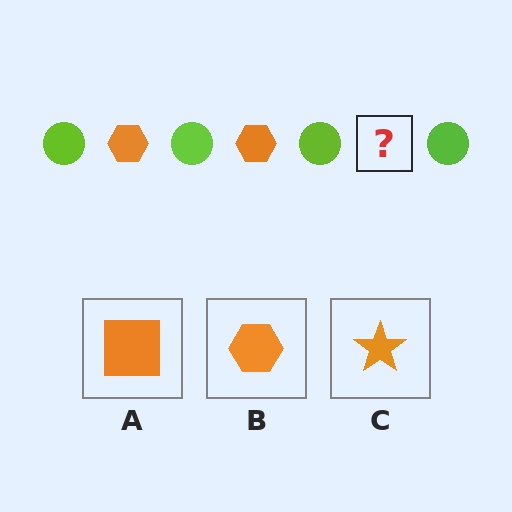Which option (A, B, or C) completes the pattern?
B.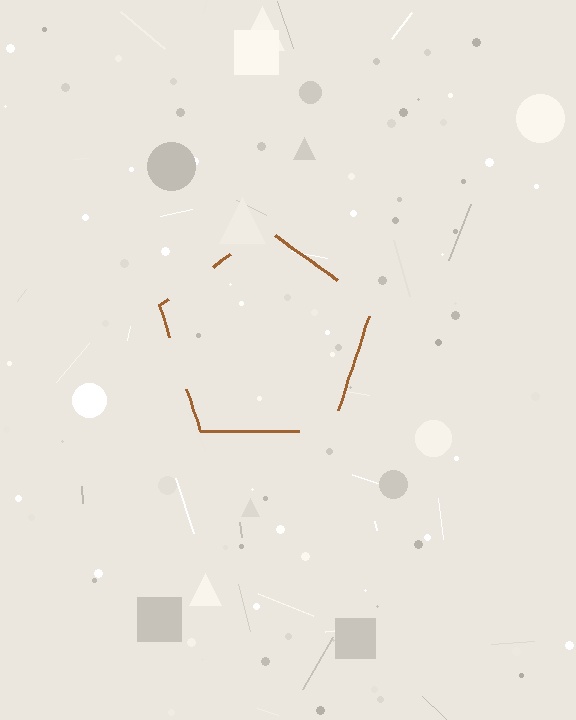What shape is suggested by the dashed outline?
The dashed outline suggests a pentagon.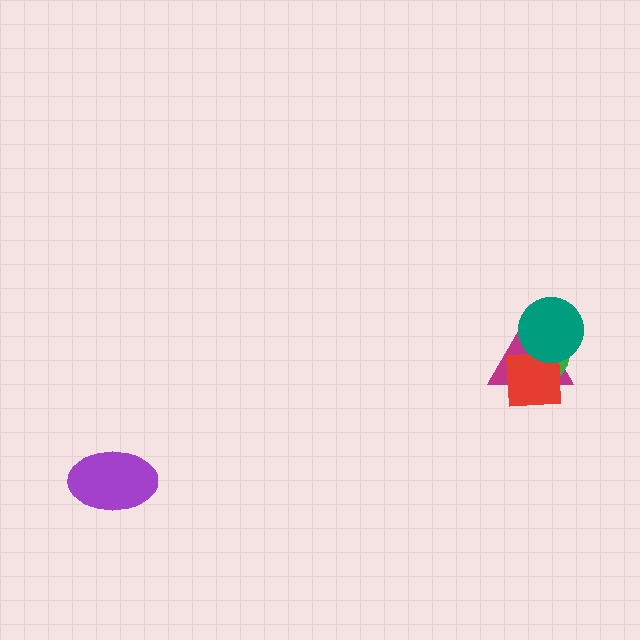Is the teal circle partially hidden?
No, no other shape covers it.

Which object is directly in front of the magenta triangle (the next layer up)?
The green ellipse is directly in front of the magenta triangle.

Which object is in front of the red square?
The teal circle is in front of the red square.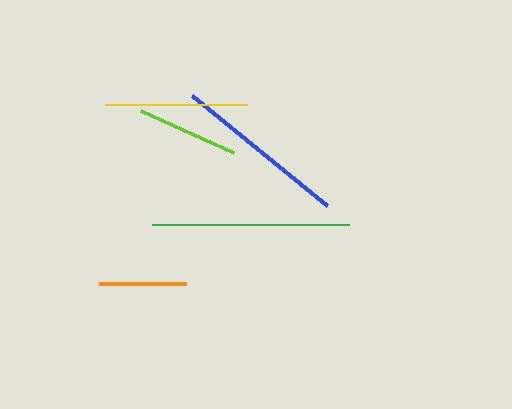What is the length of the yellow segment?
The yellow segment is approximately 142 pixels long.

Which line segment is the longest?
The green line is the longest at approximately 197 pixels.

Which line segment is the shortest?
The orange line is the shortest at approximately 87 pixels.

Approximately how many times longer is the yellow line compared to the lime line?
The yellow line is approximately 1.4 times the length of the lime line.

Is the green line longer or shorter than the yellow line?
The green line is longer than the yellow line.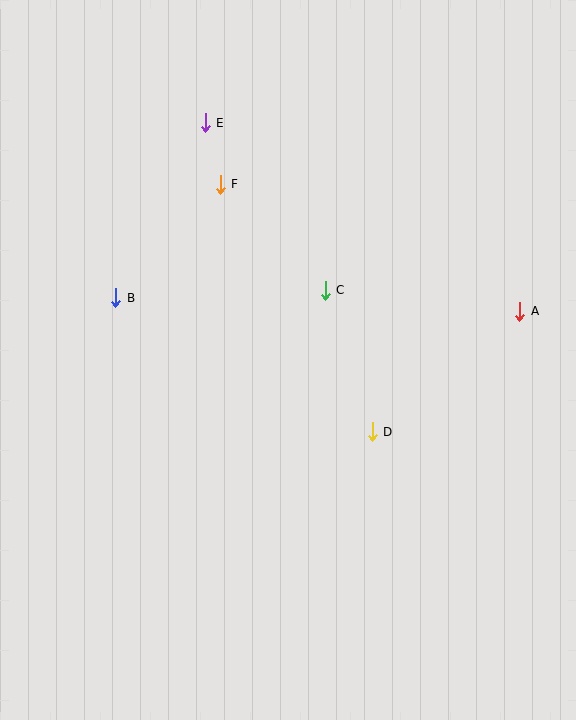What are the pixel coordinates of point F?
Point F is at (220, 184).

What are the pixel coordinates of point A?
Point A is at (520, 311).